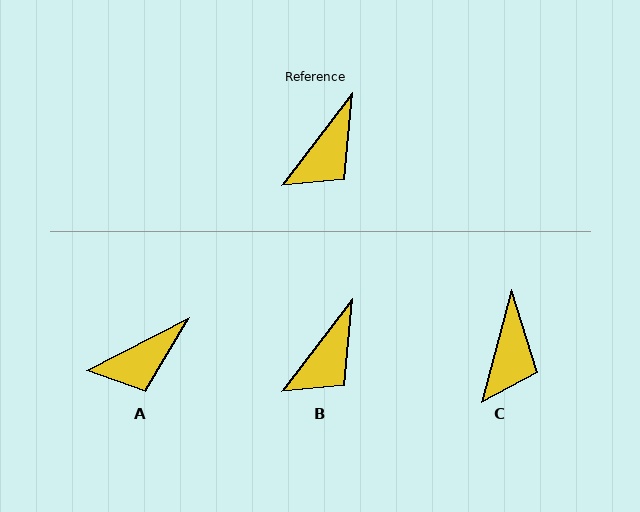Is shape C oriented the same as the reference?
No, it is off by about 22 degrees.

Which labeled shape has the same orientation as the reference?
B.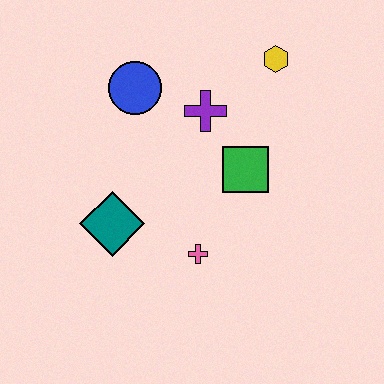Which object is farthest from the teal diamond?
The yellow hexagon is farthest from the teal diamond.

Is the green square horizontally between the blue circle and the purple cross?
No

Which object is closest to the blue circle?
The purple cross is closest to the blue circle.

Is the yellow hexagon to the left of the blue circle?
No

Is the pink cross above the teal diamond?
No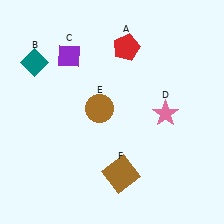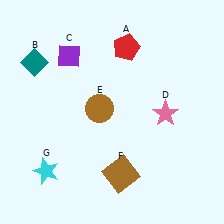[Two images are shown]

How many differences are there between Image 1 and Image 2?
There is 1 difference between the two images.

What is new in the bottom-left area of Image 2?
A cyan star (G) was added in the bottom-left area of Image 2.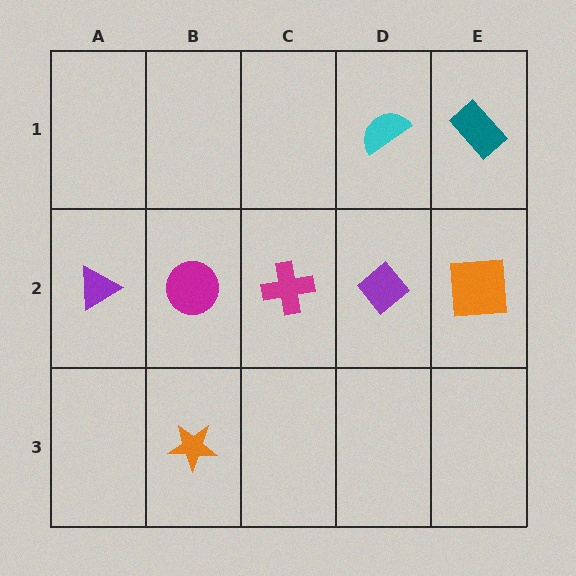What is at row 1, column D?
A cyan semicircle.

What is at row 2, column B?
A magenta circle.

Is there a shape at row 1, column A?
No, that cell is empty.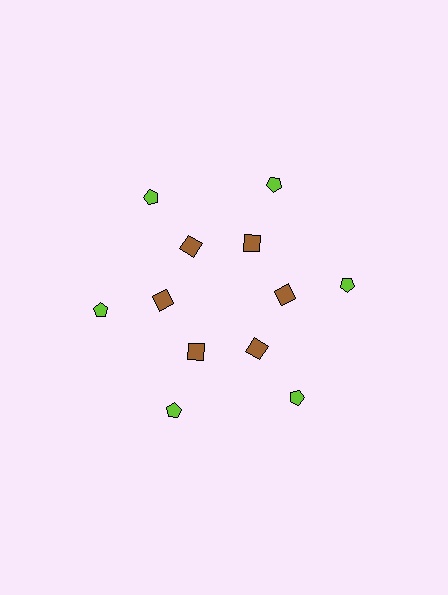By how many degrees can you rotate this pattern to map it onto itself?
The pattern maps onto itself every 60 degrees of rotation.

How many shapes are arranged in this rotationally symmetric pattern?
There are 12 shapes, arranged in 6 groups of 2.